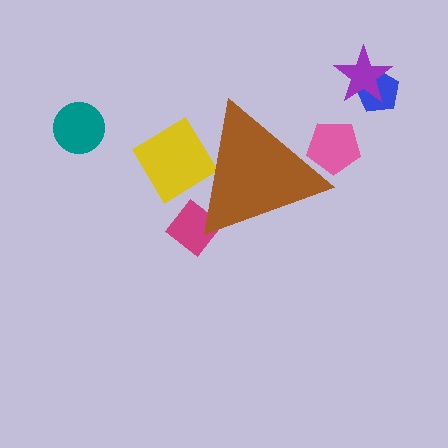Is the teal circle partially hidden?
No, the teal circle is fully visible.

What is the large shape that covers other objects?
A brown triangle.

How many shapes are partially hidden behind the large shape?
3 shapes are partially hidden.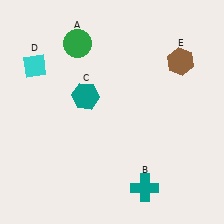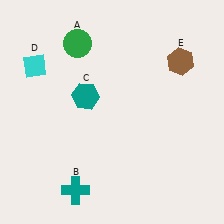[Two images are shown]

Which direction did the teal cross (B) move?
The teal cross (B) moved left.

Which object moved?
The teal cross (B) moved left.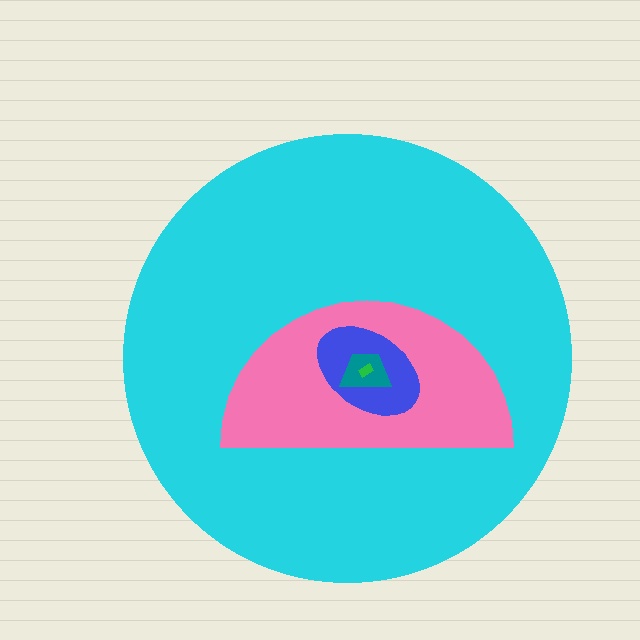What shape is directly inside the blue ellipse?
The teal trapezoid.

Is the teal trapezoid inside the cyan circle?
Yes.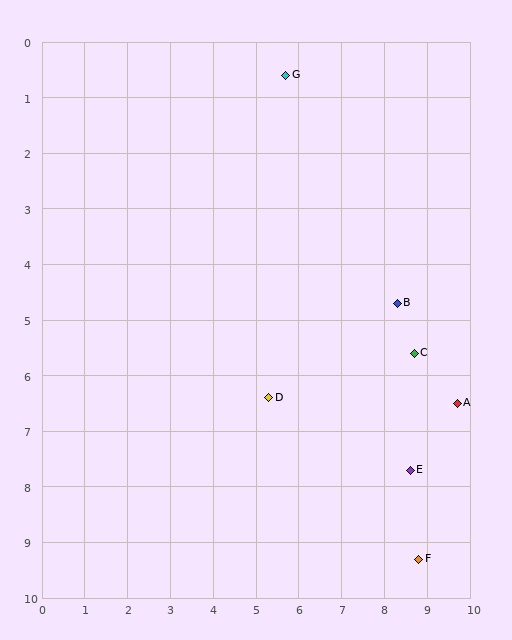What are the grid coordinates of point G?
Point G is at approximately (5.7, 0.6).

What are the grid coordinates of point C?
Point C is at approximately (8.7, 5.6).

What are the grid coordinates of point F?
Point F is at approximately (8.8, 9.3).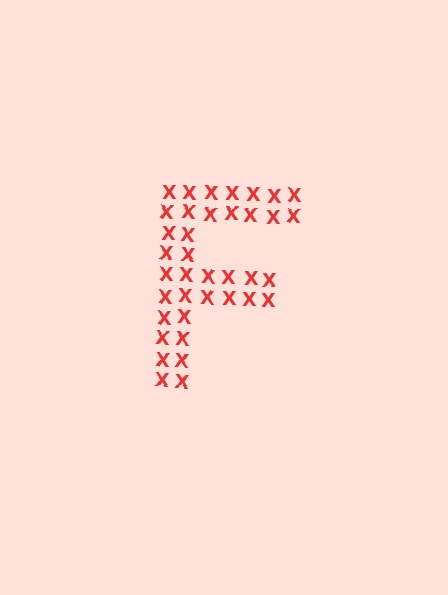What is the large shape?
The large shape is the letter F.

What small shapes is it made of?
It is made of small letter X's.